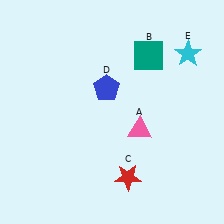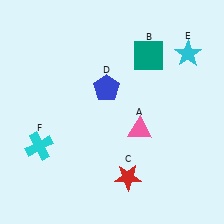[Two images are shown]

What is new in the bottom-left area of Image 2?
A cyan cross (F) was added in the bottom-left area of Image 2.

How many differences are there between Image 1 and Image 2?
There is 1 difference between the two images.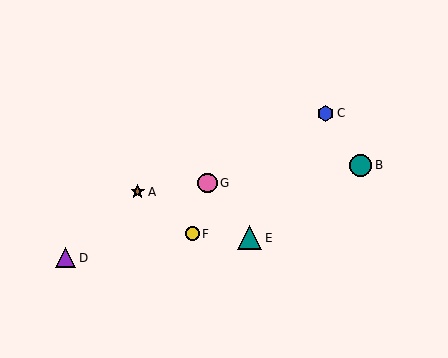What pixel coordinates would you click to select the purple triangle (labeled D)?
Click at (66, 258) to select the purple triangle D.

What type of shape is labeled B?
Shape B is a teal circle.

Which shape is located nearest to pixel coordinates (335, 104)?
The blue hexagon (labeled C) at (326, 113) is nearest to that location.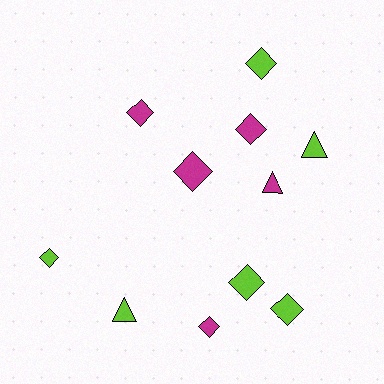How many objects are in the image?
There are 11 objects.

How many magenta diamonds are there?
There are 4 magenta diamonds.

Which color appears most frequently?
Lime, with 6 objects.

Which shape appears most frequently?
Diamond, with 8 objects.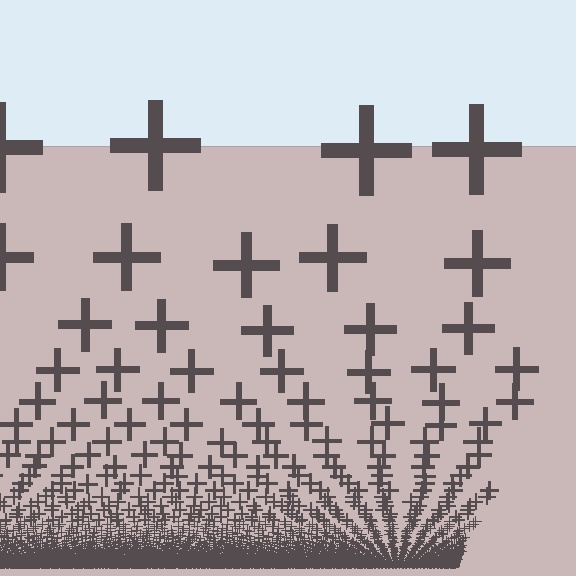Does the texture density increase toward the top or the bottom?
Density increases toward the bottom.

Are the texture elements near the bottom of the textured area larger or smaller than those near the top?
Smaller. The gradient is inverted — elements near the bottom are smaller and denser.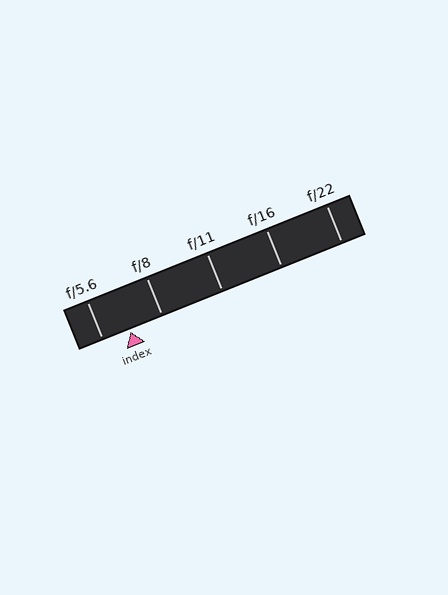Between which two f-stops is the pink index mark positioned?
The index mark is between f/5.6 and f/8.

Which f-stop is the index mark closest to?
The index mark is closest to f/5.6.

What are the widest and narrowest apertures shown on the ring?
The widest aperture shown is f/5.6 and the narrowest is f/22.